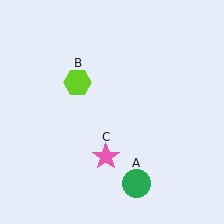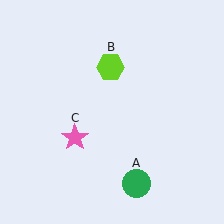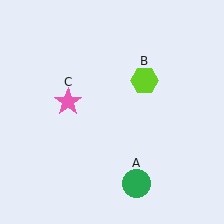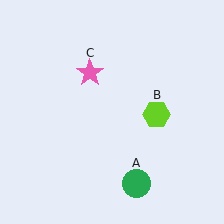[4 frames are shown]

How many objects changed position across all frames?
2 objects changed position: lime hexagon (object B), pink star (object C).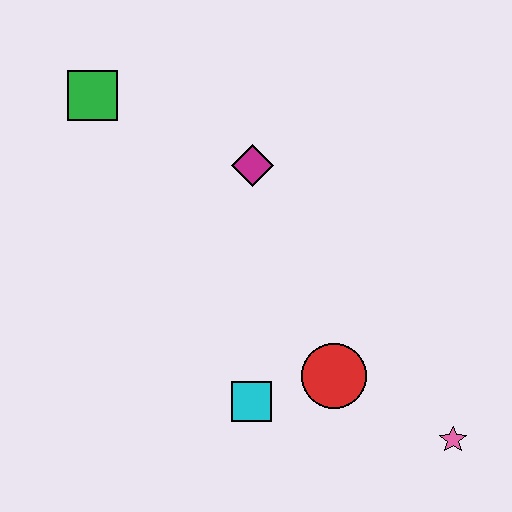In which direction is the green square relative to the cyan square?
The green square is above the cyan square.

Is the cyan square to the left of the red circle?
Yes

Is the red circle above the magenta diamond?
No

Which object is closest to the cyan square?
The red circle is closest to the cyan square.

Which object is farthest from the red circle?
The green square is farthest from the red circle.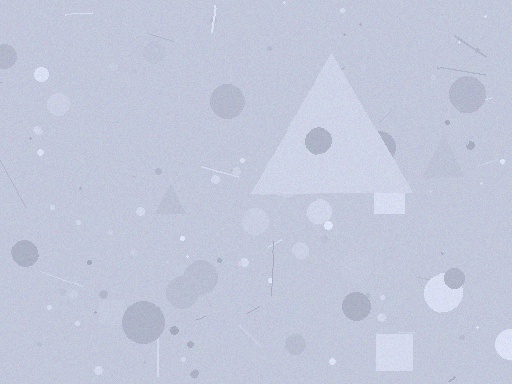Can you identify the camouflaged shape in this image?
The camouflaged shape is a triangle.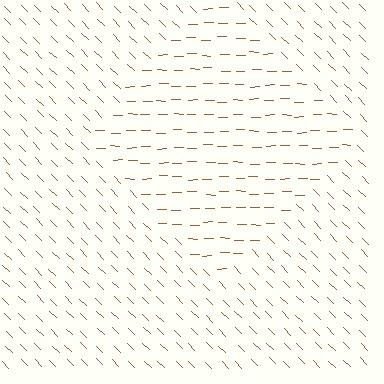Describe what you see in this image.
The image is filled with small brown line segments. A diamond region in the image has lines oriented differently from the surrounding lines, creating a visible texture boundary.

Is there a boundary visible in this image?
Yes, there is a texture boundary formed by a change in line orientation.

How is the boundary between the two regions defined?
The boundary is defined purely by a change in line orientation (approximately 45 degrees difference). All lines are the same color and thickness.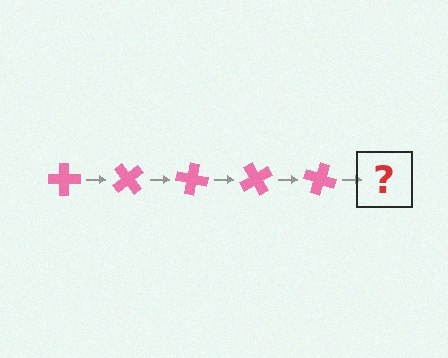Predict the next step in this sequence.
The next step is a pink cross rotated 250 degrees.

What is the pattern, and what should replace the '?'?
The pattern is that the cross rotates 50 degrees each step. The '?' should be a pink cross rotated 250 degrees.